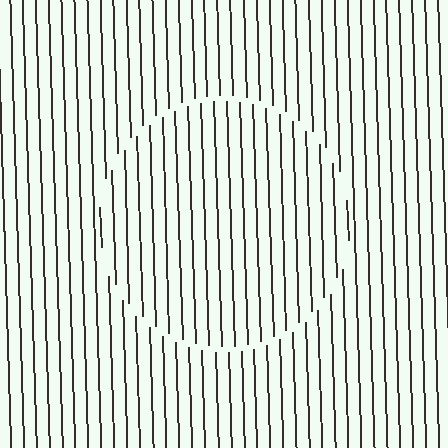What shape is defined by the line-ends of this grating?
An illusory circle. The interior of the shape contains the same grating, shifted by half a period — the contour is defined by the phase discontinuity where line-ends from the inner and outer gratings abut.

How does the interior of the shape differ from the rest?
The interior of the shape contains the same grating, shifted by half a period — the contour is defined by the phase discontinuity where line-ends from the inner and outer gratings abut.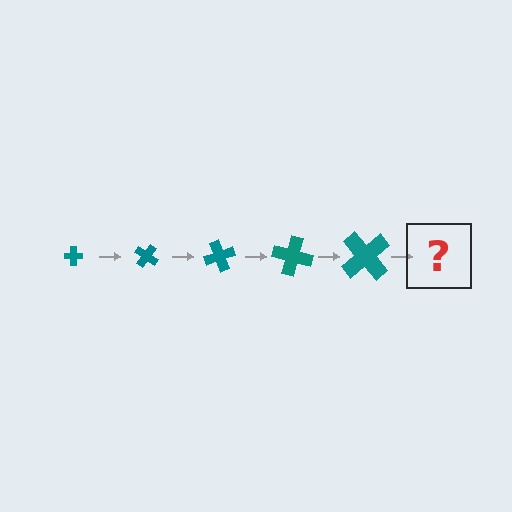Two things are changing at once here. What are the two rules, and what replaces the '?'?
The two rules are that the cross grows larger each step and it rotates 35 degrees each step. The '?' should be a cross, larger than the previous one and rotated 175 degrees from the start.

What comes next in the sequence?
The next element should be a cross, larger than the previous one and rotated 175 degrees from the start.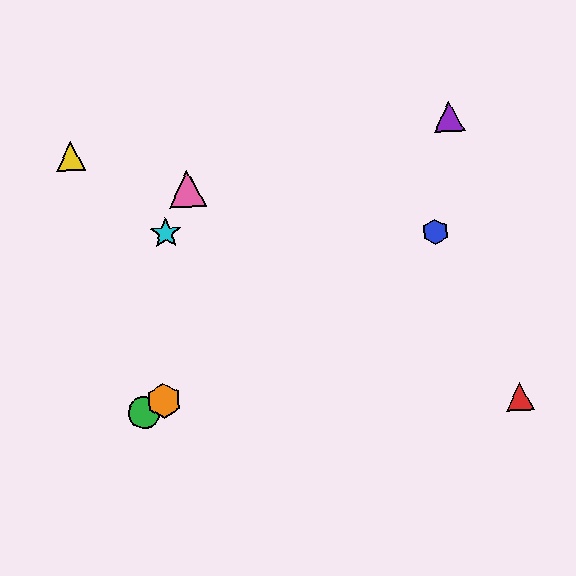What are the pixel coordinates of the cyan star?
The cyan star is at (166, 233).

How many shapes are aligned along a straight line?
3 shapes (the blue hexagon, the green circle, the orange hexagon) are aligned along a straight line.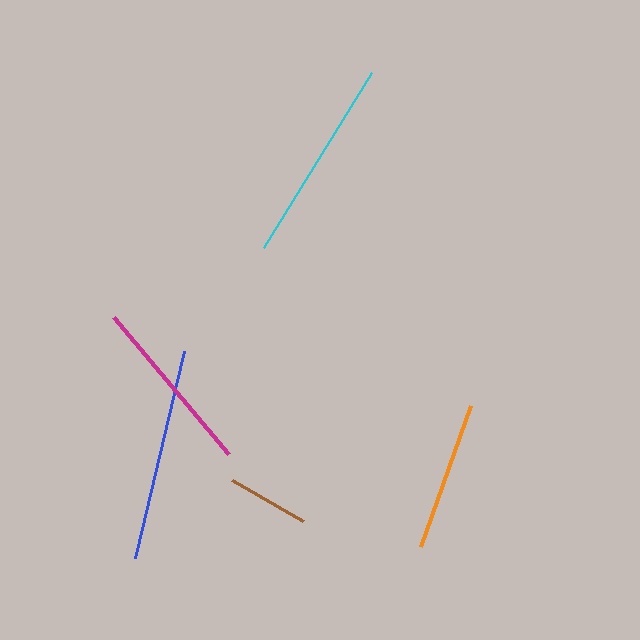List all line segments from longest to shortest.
From longest to shortest: blue, cyan, magenta, orange, brown.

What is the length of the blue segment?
The blue segment is approximately 212 pixels long.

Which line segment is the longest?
The blue line is the longest at approximately 212 pixels.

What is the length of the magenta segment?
The magenta segment is approximately 179 pixels long.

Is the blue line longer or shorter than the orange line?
The blue line is longer than the orange line.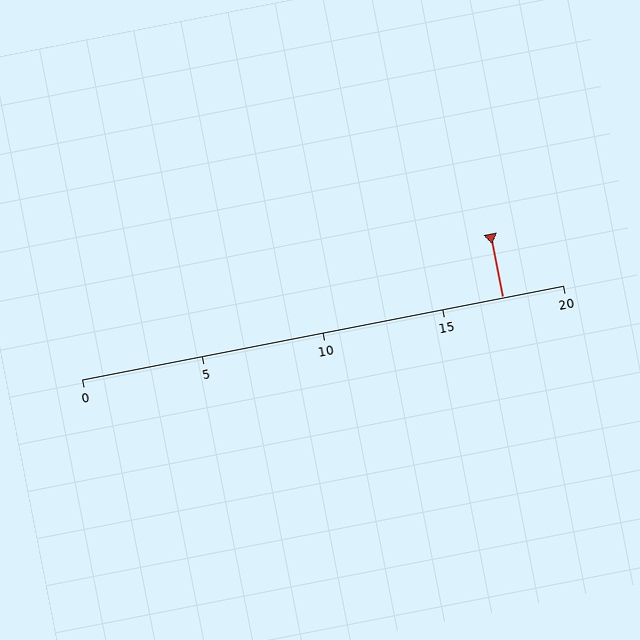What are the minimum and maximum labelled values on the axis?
The axis runs from 0 to 20.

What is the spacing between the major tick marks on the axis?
The major ticks are spaced 5 apart.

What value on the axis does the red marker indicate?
The marker indicates approximately 17.5.